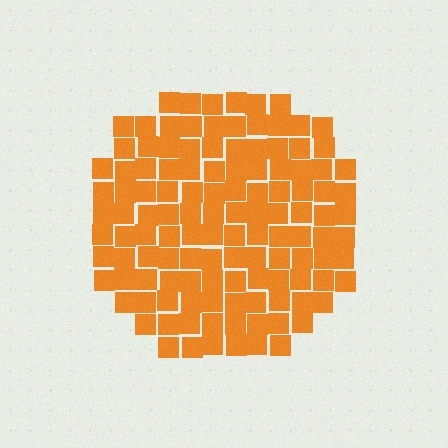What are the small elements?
The small elements are squares.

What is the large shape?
The large shape is a circle.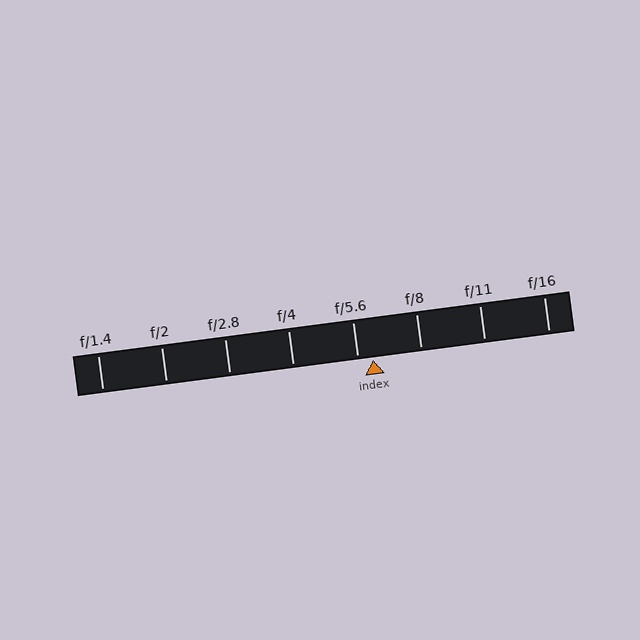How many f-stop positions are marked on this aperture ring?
There are 8 f-stop positions marked.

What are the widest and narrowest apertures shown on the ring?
The widest aperture shown is f/1.4 and the narrowest is f/16.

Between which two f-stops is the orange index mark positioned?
The index mark is between f/5.6 and f/8.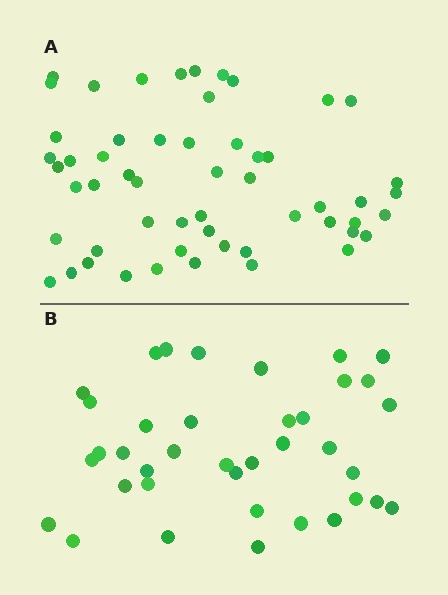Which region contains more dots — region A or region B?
Region A (the top region) has more dots.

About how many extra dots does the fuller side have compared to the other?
Region A has approximately 15 more dots than region B.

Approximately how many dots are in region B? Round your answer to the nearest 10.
About 40 dots. (The exact count is 38, which rounds to 40.)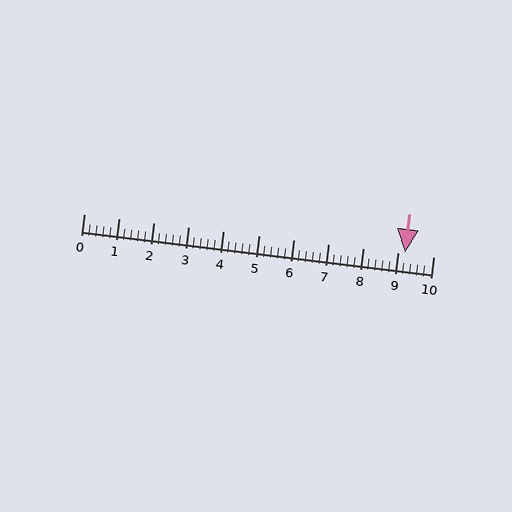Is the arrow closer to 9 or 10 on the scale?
The arrow is closer to 9.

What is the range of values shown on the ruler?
The ruler shows values from 0 to 10.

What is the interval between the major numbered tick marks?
The major tick marks are spaced 1 units apart.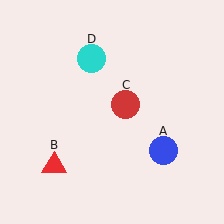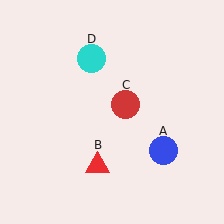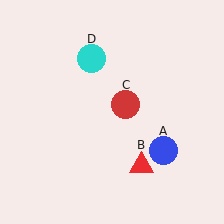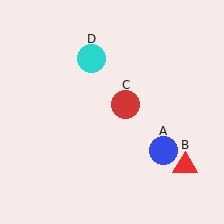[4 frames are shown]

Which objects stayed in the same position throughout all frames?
Blue circle (object A) and red circle (object C) and cyan circle (object D) remained stationary.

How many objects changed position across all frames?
1 object changed position: red triangle (object B).